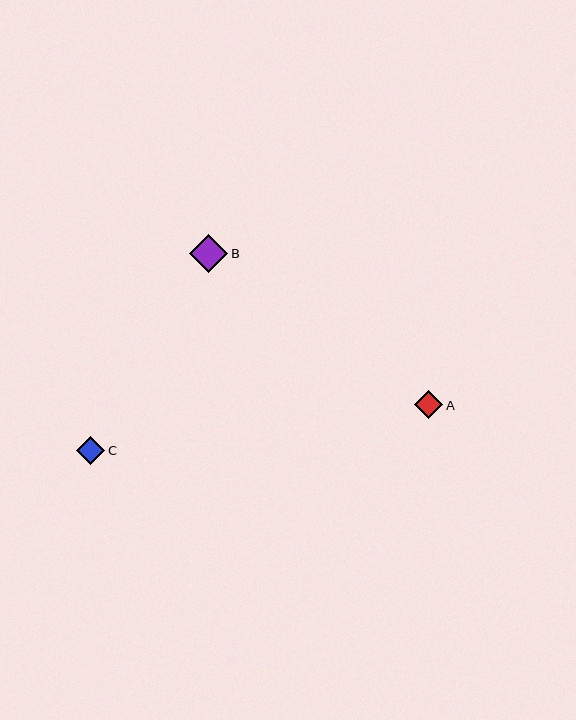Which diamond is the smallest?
Diamond A is the smallest with a size of approximately 28 pixels.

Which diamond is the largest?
Diamond B is the largest with a size of approximately 38 pixels.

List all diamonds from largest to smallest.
From largest to smallest: B, C, A.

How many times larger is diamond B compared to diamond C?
Diamond B is approximately 1.4 times the size of diamond C.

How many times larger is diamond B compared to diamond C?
Diamond B is approximately 1.4 times the size of diamond C.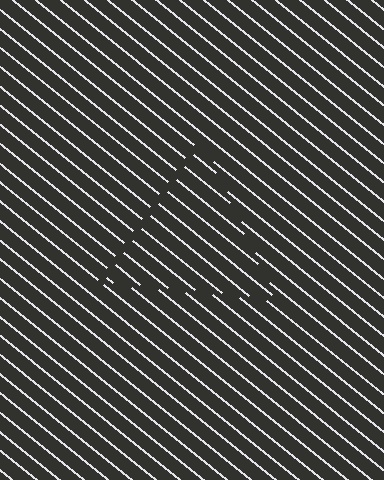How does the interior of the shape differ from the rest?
The interior of the shape contains the same grating, shifted by half a period — the contour is defined by the phase discontinuity where line-ends from the inner and outer gratings abut.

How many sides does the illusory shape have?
3 sides — the line-ends trace a triangle.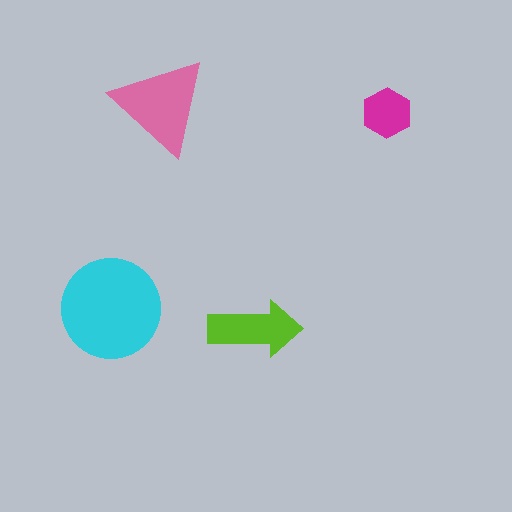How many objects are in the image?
There are 4 objects in the image.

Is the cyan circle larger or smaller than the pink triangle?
Larger.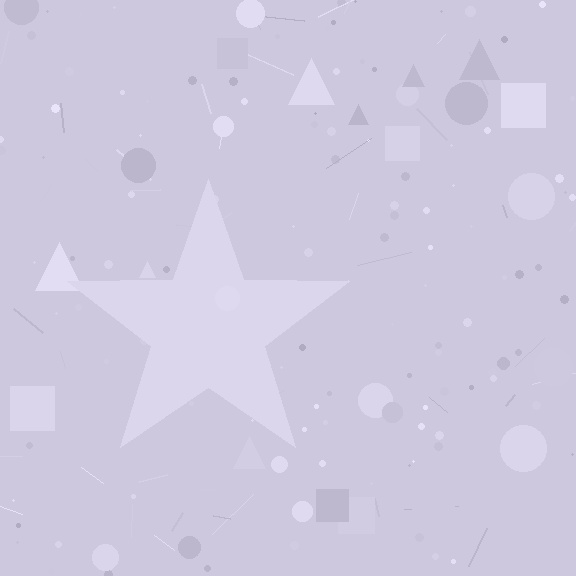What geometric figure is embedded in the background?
A star is embedded in the background.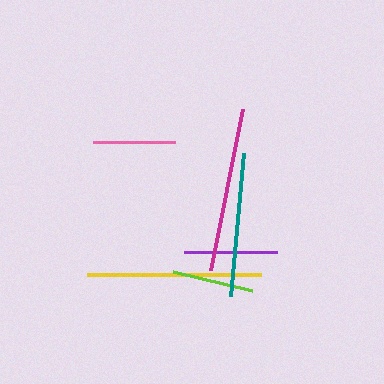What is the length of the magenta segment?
The magenta segment is approximately 163 pixels long.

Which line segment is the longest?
The yellow line is the longest at approximately 175 pixels.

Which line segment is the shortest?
The pink line is the shortest at approximately 82 pixels.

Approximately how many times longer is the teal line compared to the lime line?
The teal line is approximately 1.7 times the length of the lime line.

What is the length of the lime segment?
The lime segment is approximately 82 pixels long.